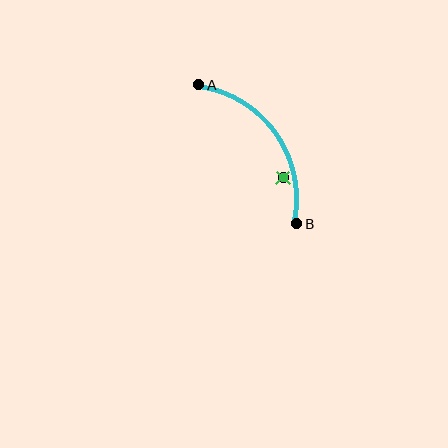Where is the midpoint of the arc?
The arc midpoint is the point on the curve farthest from the straight line joining A and B. It sits above and to the right of that line.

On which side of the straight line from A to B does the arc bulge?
The arc bulges above and to the right of the straight line connecting A and B.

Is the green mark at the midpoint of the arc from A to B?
No — the green mark does not lie on the arc at all. It sits slightly inside the curve.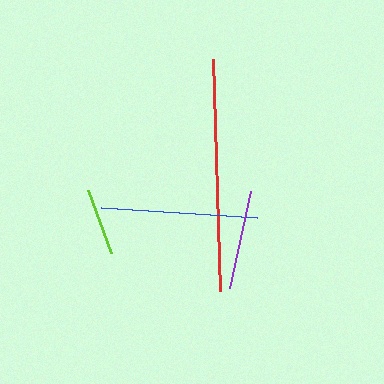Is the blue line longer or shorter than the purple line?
The blue line is longer than the purple line.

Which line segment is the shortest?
The lime line is the shortest at approximately 66 pixels.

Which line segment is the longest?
The red line is the longest at approximately 232 pixels.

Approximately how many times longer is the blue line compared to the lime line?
The blue line is approximately 2.4 times the length of the lime line.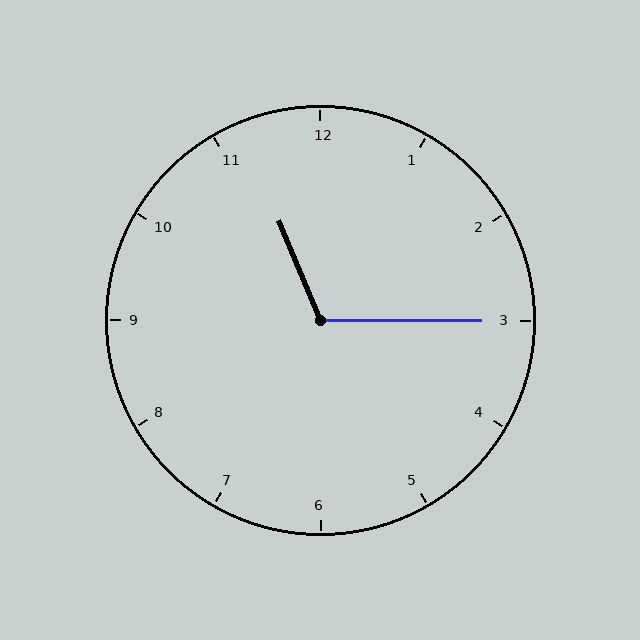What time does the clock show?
11:15.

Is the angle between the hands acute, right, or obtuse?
It is obtuse.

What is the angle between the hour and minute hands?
Approximately 112 degrees.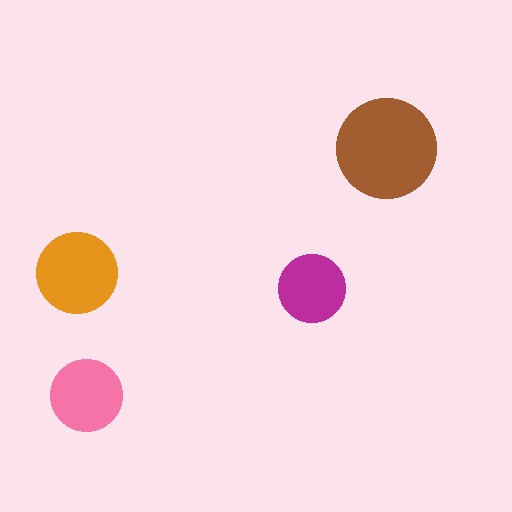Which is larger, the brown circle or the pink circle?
The brown one.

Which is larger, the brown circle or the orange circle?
The brown one.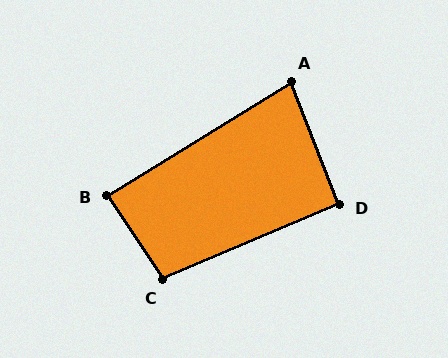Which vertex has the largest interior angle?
C, at approximately 100 degrees.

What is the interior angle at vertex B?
Approximately 88 degrees (approximately right).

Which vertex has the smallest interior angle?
A, at approximately 80 degrees.